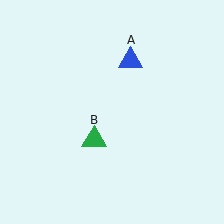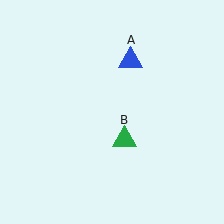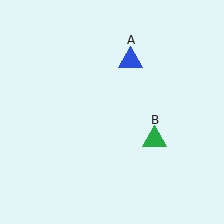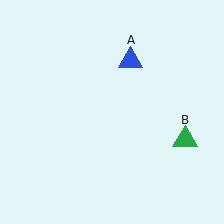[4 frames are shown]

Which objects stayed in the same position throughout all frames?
Blue triangle (object A) remained stationary.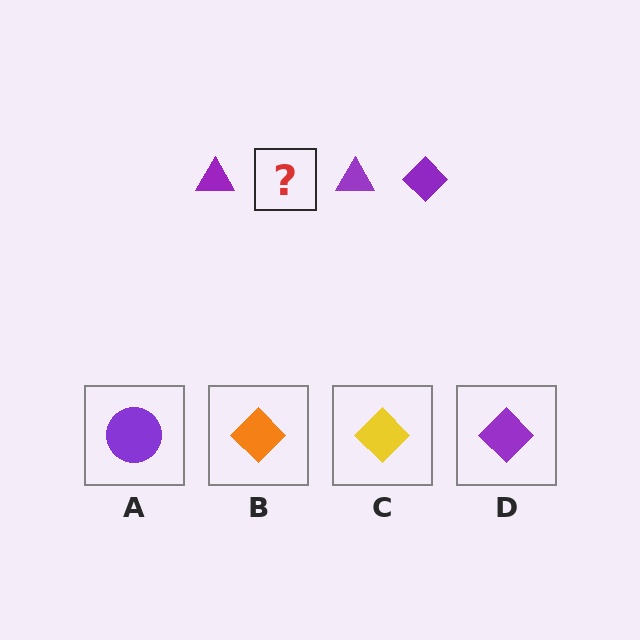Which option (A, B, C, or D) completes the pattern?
D.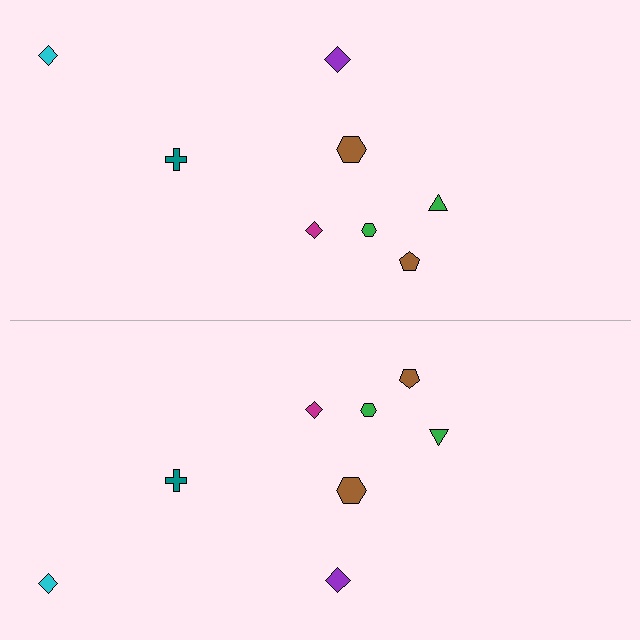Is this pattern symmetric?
Yes, this pattern has bilateral (reflection) symmetry.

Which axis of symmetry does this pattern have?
The pattern has a horizontal axis of symmetry running through the center of the image.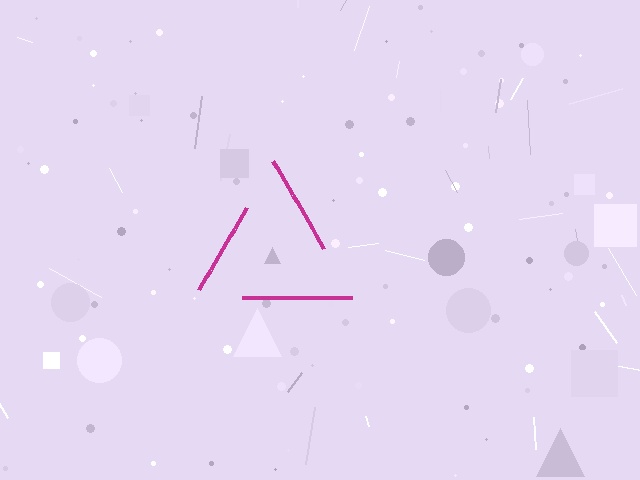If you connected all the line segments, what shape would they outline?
They would outline a triangle.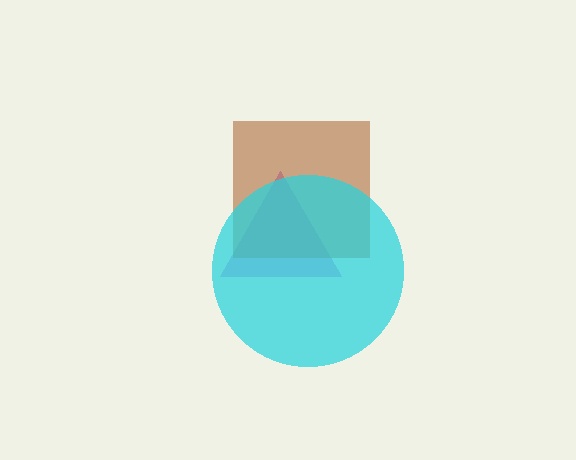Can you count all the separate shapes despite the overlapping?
Yes, there are 3 separate shapes.